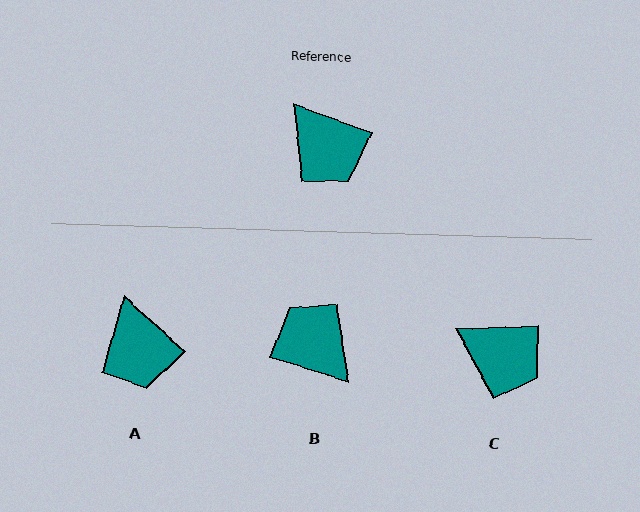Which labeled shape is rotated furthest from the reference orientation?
B, about 177 degrees away.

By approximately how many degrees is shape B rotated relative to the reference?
Approximately 177 degrees clockwise.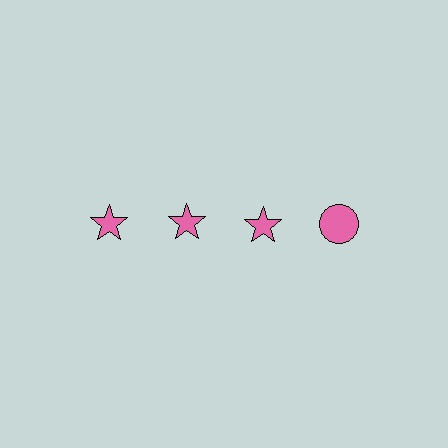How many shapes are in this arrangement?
There are 4 shapes arranged in a grid pattern.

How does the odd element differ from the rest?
It has a different shape: circle instead of star.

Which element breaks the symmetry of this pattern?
The pink circle in the top row, second from right column breaks the symmetry. All other shapes are pink stars.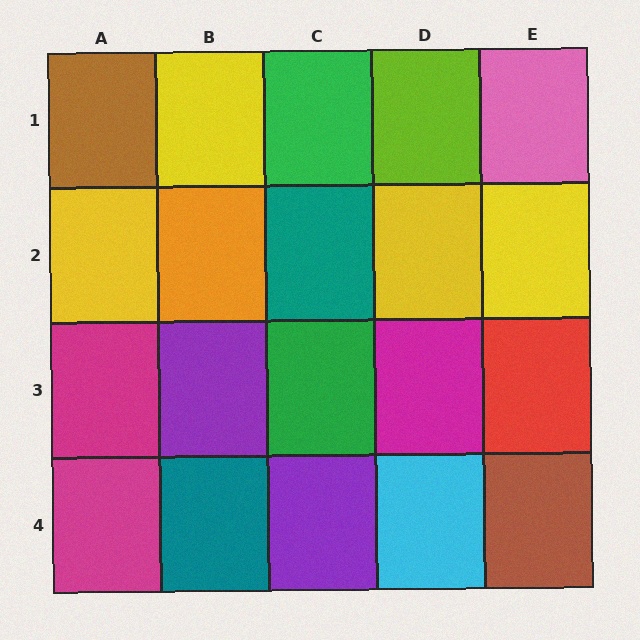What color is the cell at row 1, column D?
Lime.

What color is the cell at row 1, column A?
Brown.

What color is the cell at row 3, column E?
Red.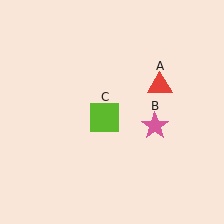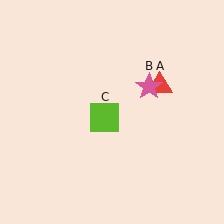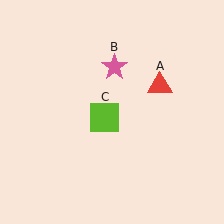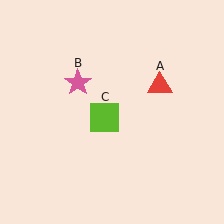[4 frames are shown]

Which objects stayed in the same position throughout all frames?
Red triangle (object A) and lime square (object C) remained stationary.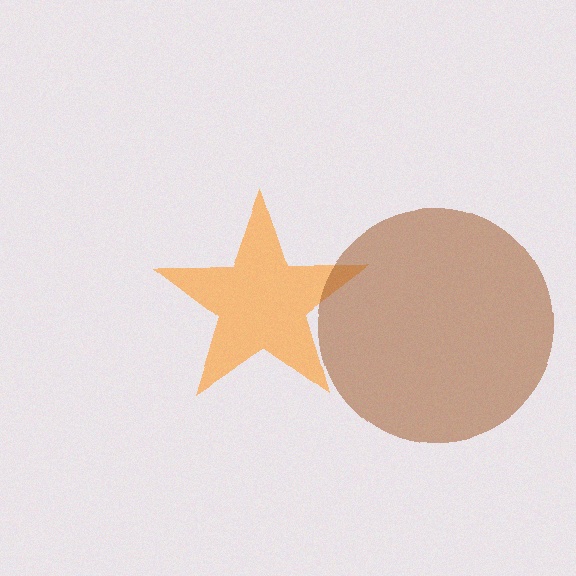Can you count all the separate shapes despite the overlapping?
Yes, there are 2 separate shapes.